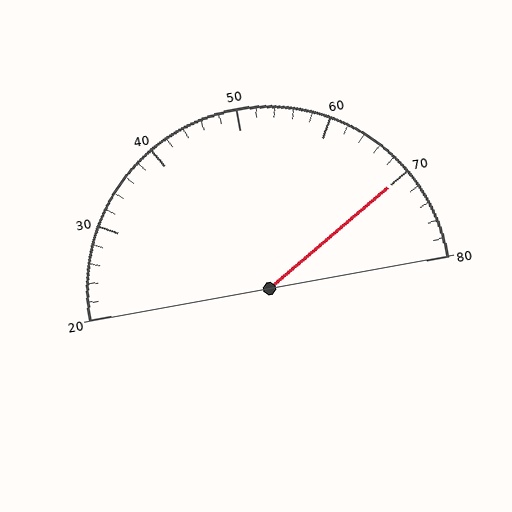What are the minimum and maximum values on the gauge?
The gauge ranges from 20 to 80.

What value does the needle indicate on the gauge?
The needle indicates approximately 70.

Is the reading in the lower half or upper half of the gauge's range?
The reading is in the upper half of the range (20 to 80).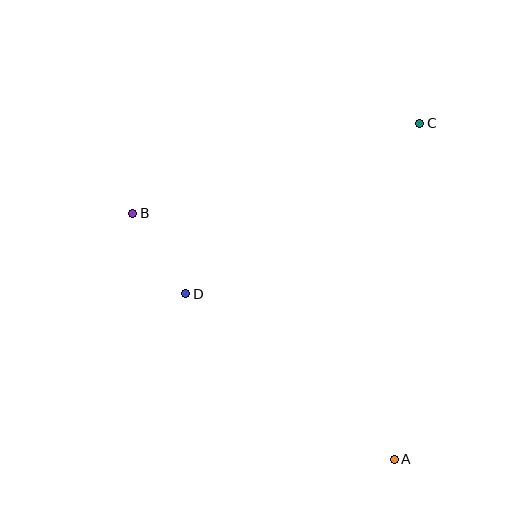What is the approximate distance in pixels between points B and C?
The distance between B and C is approximately 301 pixels.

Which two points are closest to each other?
Points B and D are closest to each other.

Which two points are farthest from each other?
Points A and B are farthest from each other.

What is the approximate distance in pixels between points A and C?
The distance between A and C is approximately 337 pixels.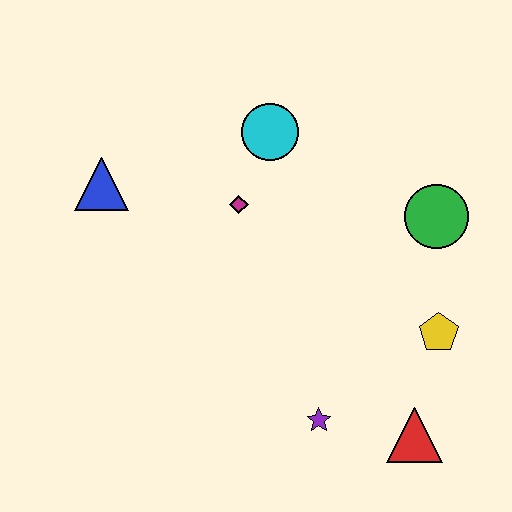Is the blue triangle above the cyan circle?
No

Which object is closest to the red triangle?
The purple star is closest to the red triangle.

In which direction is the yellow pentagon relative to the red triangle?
The yellow pentagon is above the red triangle.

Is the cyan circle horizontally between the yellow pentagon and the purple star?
No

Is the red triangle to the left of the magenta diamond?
No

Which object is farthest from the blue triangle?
The red triangle is farthest from the blue triangle.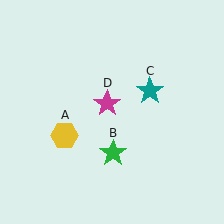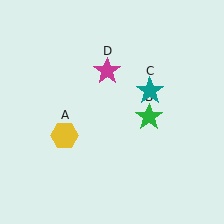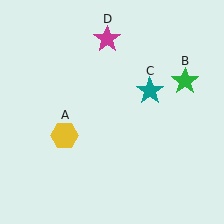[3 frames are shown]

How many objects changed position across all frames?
2 objects changed position: green star (object B), magenta star (object D).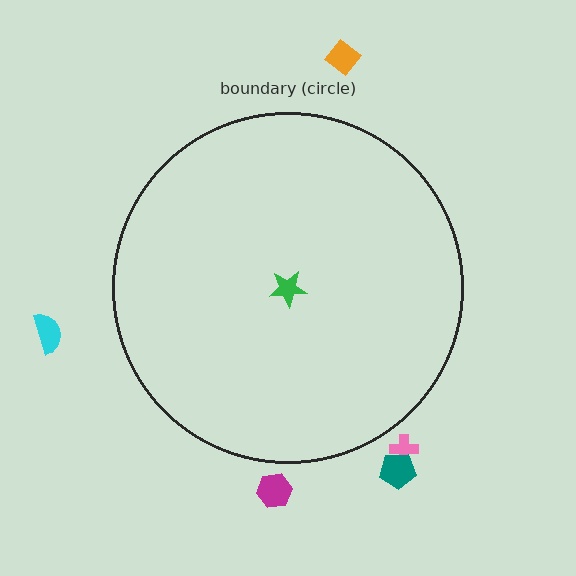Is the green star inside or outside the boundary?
Inside.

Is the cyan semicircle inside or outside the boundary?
Outside.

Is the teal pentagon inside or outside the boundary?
Outside.